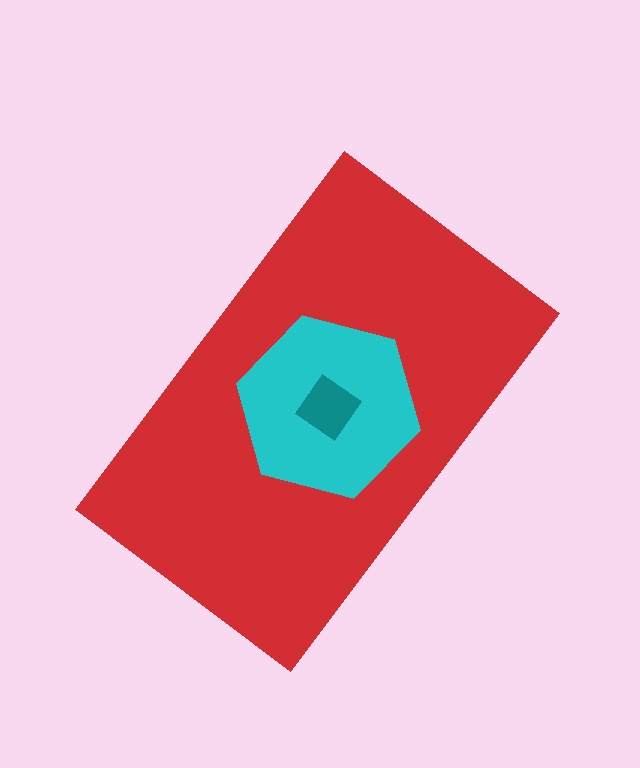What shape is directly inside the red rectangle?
The cyan hexagon.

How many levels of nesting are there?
3.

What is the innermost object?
The teal diamond.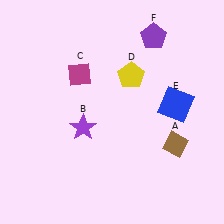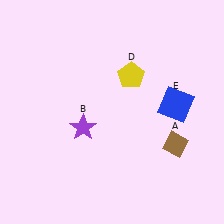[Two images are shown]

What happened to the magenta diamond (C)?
The magenta diamond (C) was removed in Image 2. It was in the top-left area of Image 1.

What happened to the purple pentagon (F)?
The purple pentagon (F) was removed in Image 2. It was in the top-right area of Image 1.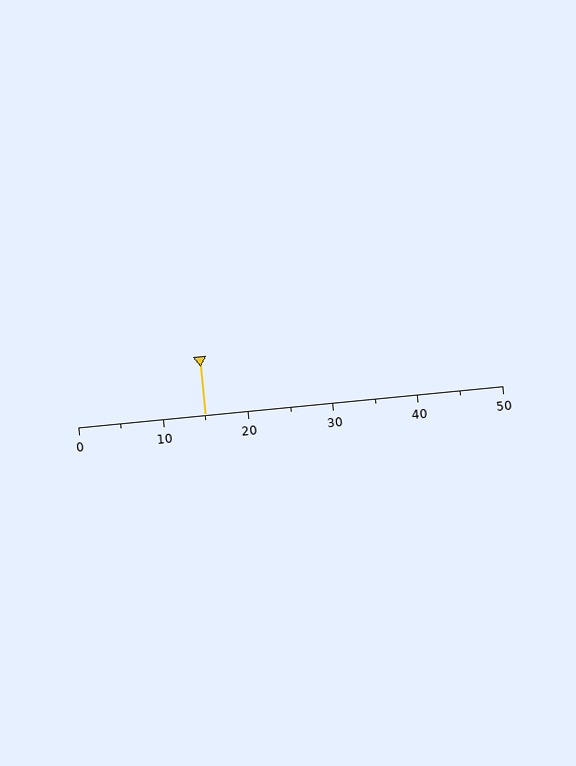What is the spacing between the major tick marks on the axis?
The major ticks are spaced 10 apart.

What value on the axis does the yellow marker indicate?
The marker indicates approximately 15.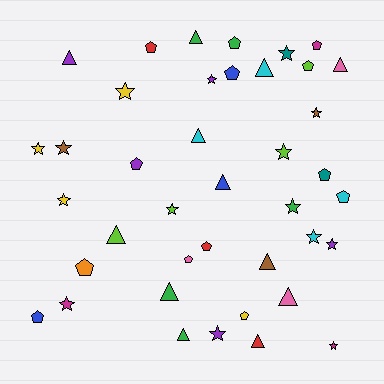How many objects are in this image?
There are 40 objects.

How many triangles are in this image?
There are 12 triangles.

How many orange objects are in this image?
There is 1 orange object.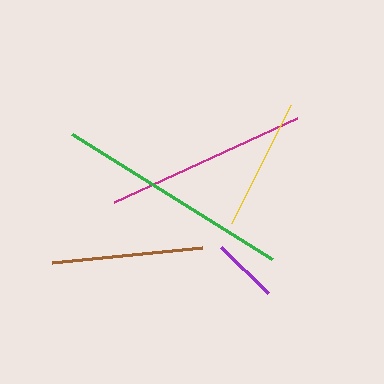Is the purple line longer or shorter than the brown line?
The brown line is longer than the purple line.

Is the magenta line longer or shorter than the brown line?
The magenta line is longer than the brown line.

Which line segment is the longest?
The green line is the longest at approximately 235 pixels.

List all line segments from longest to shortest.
From longest to shortest: green, magenta, brown, yellow, purple.